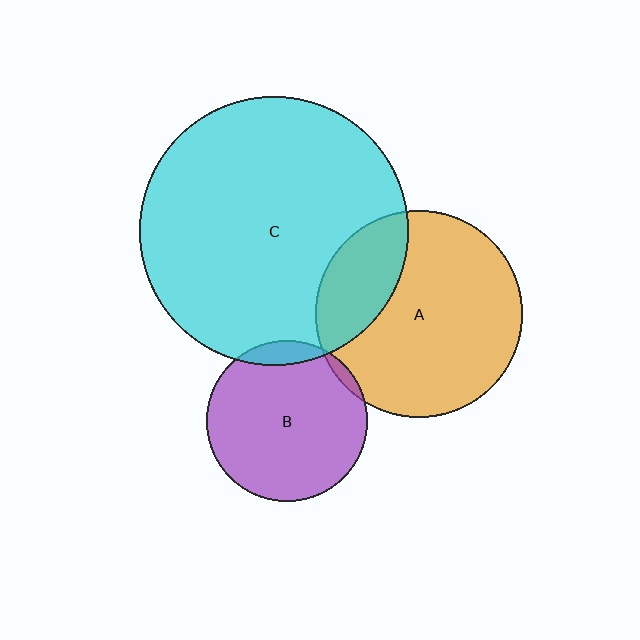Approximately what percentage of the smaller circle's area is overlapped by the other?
Approximately 5%.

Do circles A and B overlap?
Yes.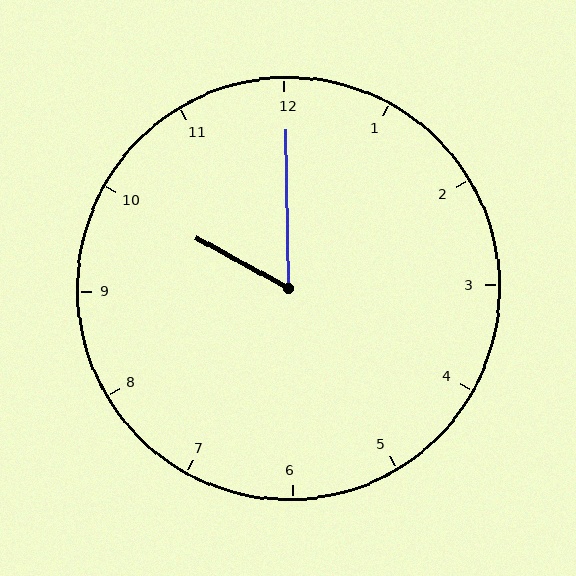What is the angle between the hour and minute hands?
Approximately 60 degrees.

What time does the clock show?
10:00.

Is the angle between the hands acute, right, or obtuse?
It is acute.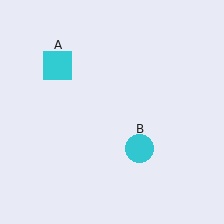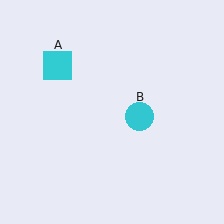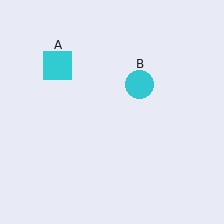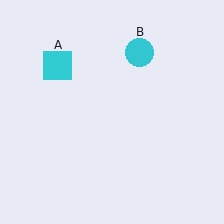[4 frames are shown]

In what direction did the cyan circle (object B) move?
The cyan circle (object B) moved up.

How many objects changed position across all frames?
1 object changed position: cyan circle (object B).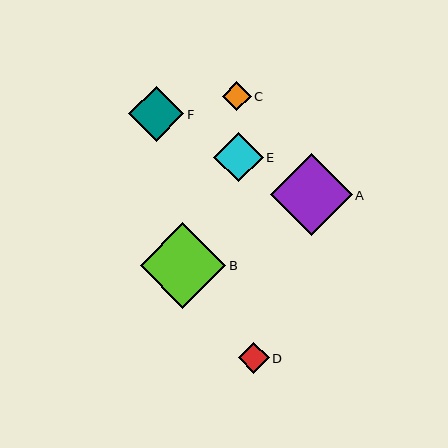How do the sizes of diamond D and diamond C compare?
Diamond D and diamond C are approximately the same size.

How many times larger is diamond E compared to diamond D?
Diamond E is approximately 1.6 times the size of diamond D.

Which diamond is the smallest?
Diamond C is the smallest with a size of approximately 29 pixels.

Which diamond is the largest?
Diamond B is the largest with a size of approximately 86 pixels.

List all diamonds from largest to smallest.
From largest to smallest: B, A, F, E, D, C.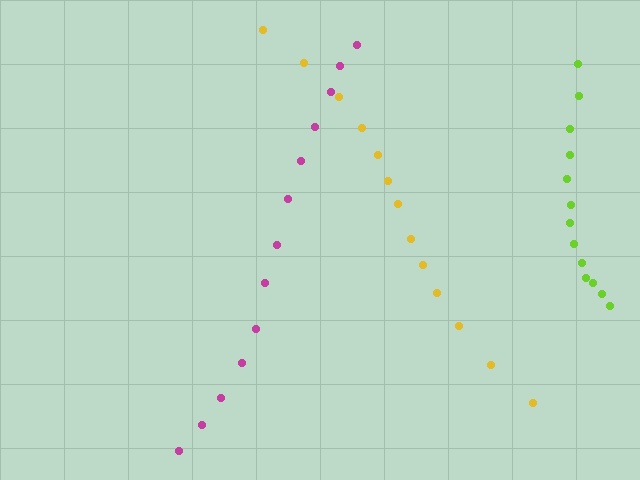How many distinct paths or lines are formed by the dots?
There are 3 distinct paths.